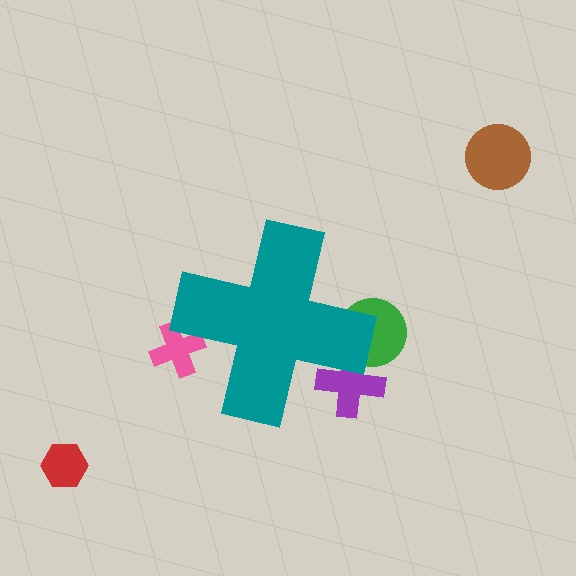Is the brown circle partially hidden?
No, the brown circle is fully visible.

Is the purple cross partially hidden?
Yes, the purple cross is partially hidden behind the teal cross.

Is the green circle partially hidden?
Yes, the green circle is partially hidden behind the teal cross.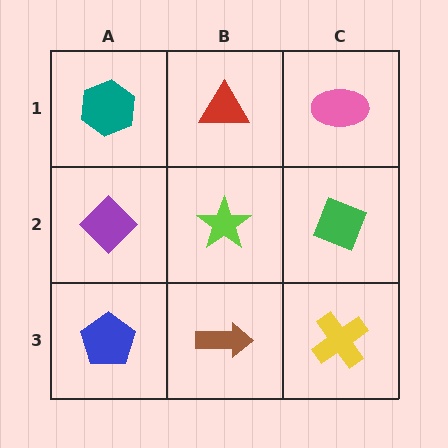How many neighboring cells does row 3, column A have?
2.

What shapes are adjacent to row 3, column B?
A lime star (row 2, column B), a blue pentagon (row 3, column A), a yellow cross (row 3, column C).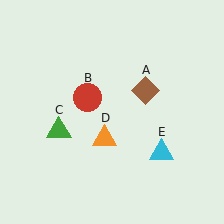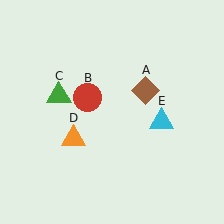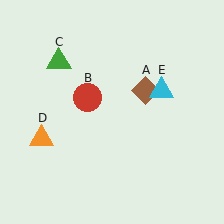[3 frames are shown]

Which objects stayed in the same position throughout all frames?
Brown diamond (object A) and red circle (object B) remained stationary.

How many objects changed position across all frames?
3 objects changed position: green triangle (object C), orange triangle (object D), cyan triangle (object E).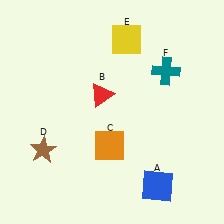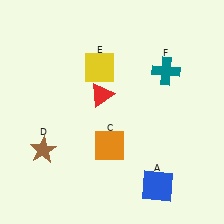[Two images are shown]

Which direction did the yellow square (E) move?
The yellow square (E) moved down.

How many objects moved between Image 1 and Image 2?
1 object moved between the two images.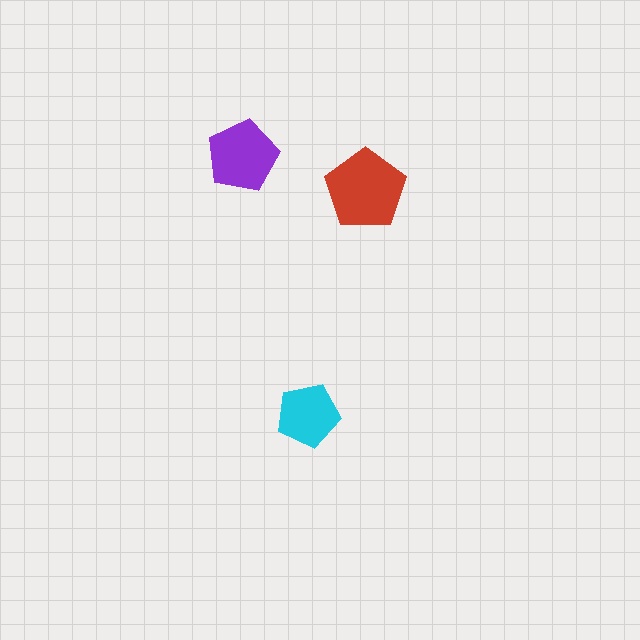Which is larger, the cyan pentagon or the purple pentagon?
The purple one.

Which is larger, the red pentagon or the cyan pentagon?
The red one.